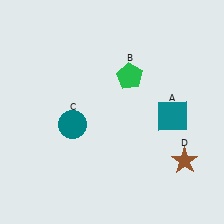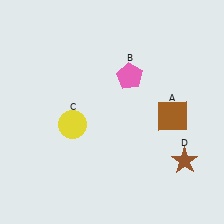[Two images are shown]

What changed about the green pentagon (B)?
In Image 1, B is green. In Image 2, it changed to pink.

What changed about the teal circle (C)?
In Image 1, C is teal. In Image 2, it changed to yellow.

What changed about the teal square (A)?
In Image 1, A is teal. In Image 2, it changed to brown.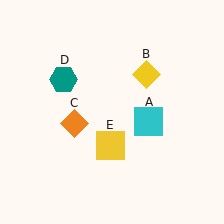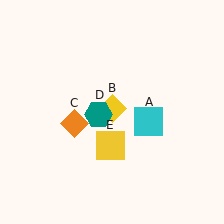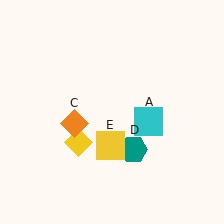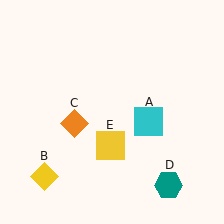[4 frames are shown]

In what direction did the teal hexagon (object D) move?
The teal hexagon (object D) moved down and to the right.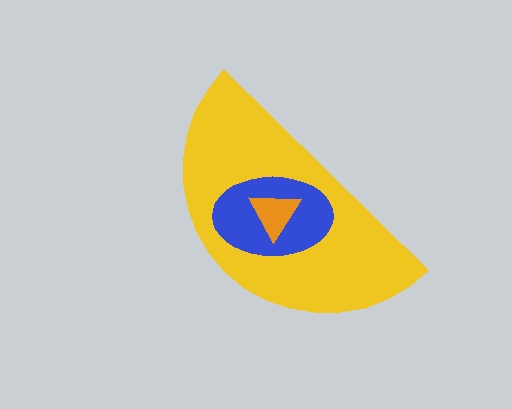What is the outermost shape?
The yellow semicircle.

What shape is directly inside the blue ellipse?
The orange triangle.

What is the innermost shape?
The orange triangle.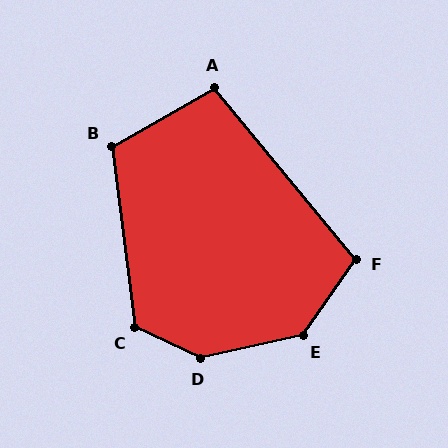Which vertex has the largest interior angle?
D, at approximately 142 degrees.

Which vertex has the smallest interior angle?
A, at approximately 100 degrees.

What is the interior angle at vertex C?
Approximately 123 degrees (obtuse).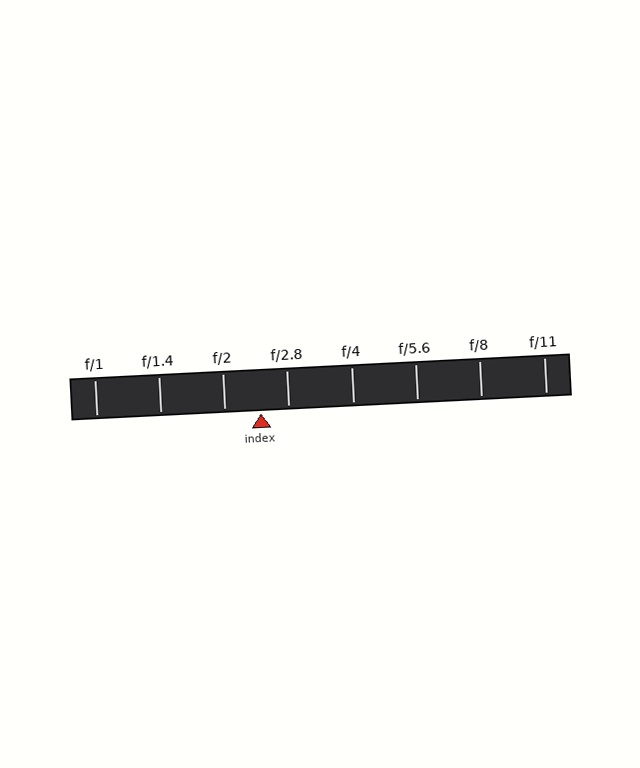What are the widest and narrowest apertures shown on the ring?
The widest aperture shown is f/1 and the narrowest is f/11.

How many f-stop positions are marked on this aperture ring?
There are 8 f-stop positions marked.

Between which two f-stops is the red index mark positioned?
The index mark is between f/2 and f/2.8.